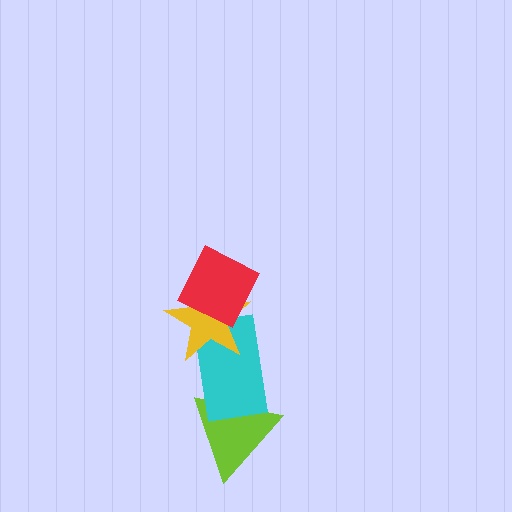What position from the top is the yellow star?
The yellow star is 2nd from the top.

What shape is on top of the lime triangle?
The cyan rectangle is on top of the lime triangle.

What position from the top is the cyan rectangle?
The cyan rectangle is 3rd from the top.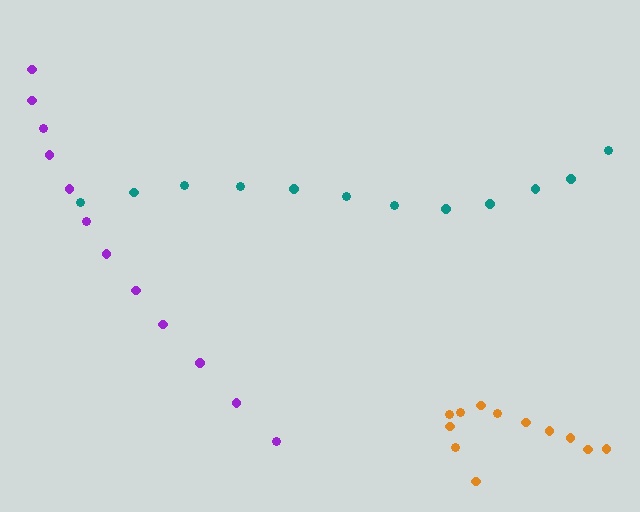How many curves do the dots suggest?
There are 3 distinct paths.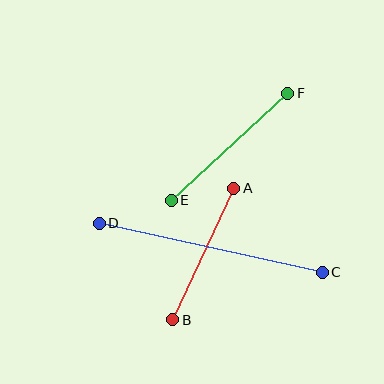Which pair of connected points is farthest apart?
Points C and D are farthest apart.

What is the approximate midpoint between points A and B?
The midpoint is at approximately (203, 254) pixels.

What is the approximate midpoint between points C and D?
The midpoint is at approximately (211, 248) pixels.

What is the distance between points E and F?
The distance is approximately 158 pixels.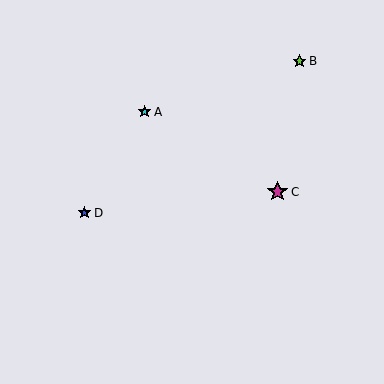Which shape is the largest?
The magenta star (labeled C) is the largest.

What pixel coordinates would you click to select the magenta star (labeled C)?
Click at (278, 192) to select the magenta star C.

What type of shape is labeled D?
Shape D is a blue star.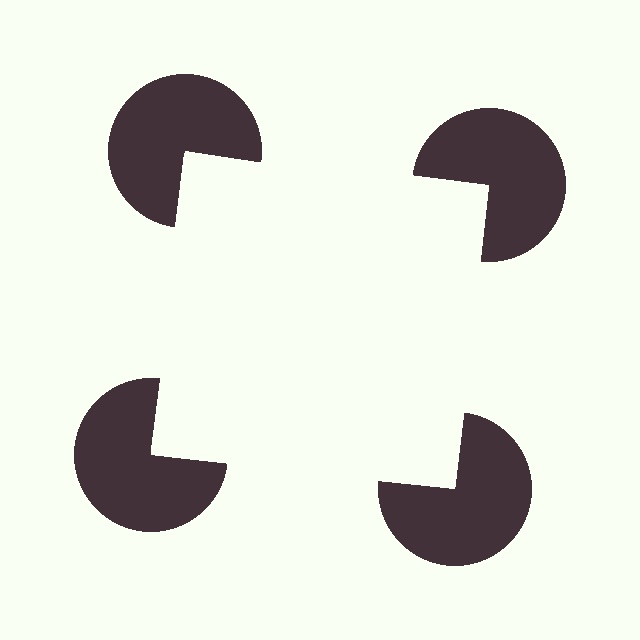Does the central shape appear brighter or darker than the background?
It typically appears slightly brighter than the background, even though no actual brightness change is drawn.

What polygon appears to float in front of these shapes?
An illusory square — its edges are inferred from the aligned wedge cuts in the pac-man discs, not physically drawn.